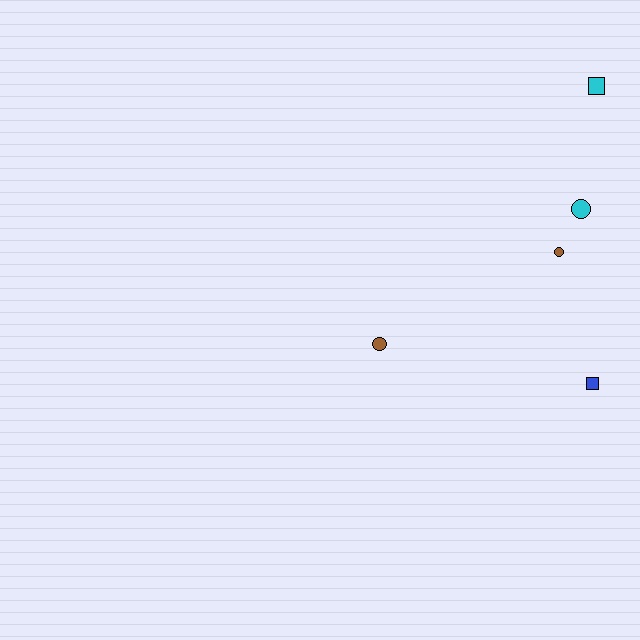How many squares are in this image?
There are 2 squares.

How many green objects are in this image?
There are no green objects.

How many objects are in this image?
There are 5 objects.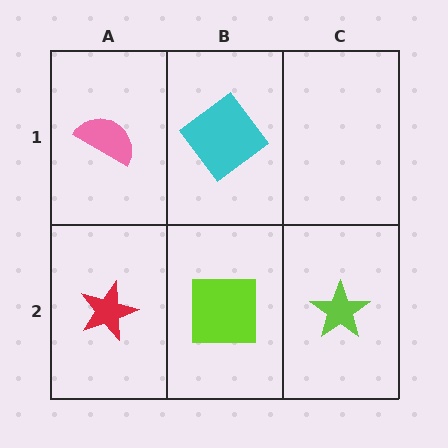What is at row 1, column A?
A pink semicircle.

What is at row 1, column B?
A cyan diamond.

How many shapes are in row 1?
2 shapes.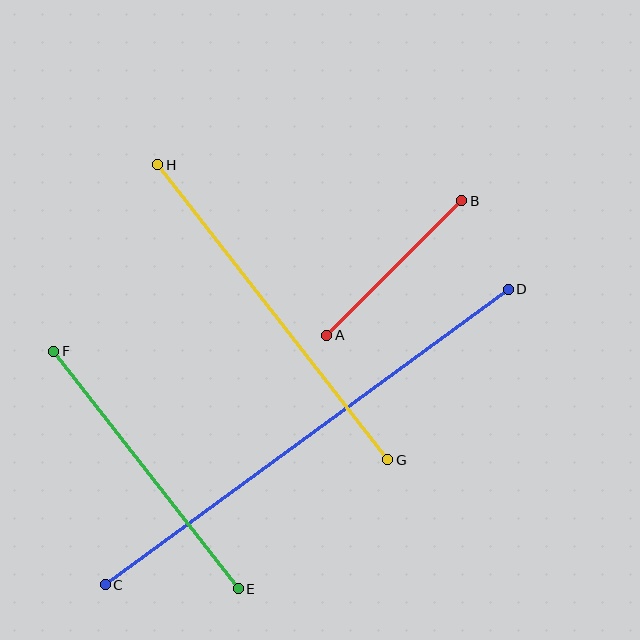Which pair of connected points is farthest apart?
Points C and D are farthest apart.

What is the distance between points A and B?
The distance is approximately 191 pixels.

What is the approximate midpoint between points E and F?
The midpoint is at approximately (146, 470) pixels.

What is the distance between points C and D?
The distance is approximately 500 pixels.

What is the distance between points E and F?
The distance is approximately 301 pixels.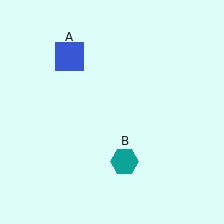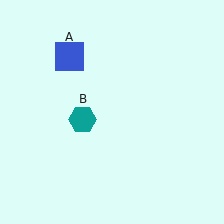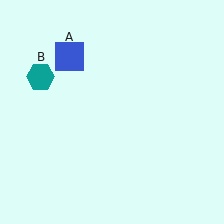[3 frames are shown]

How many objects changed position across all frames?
1 object changed position: teal hexagon (object B).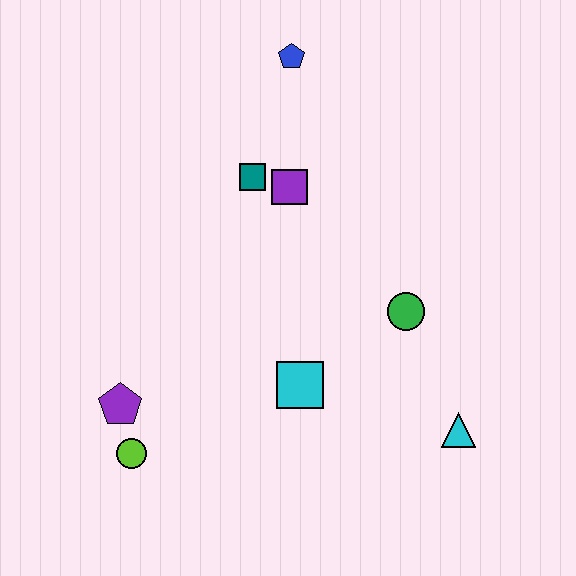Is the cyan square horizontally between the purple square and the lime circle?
No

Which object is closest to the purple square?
The teal square is closest to the purple square.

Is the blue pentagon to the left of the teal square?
No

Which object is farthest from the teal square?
The cyan triangle is farthest from the teal square.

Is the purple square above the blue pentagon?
No